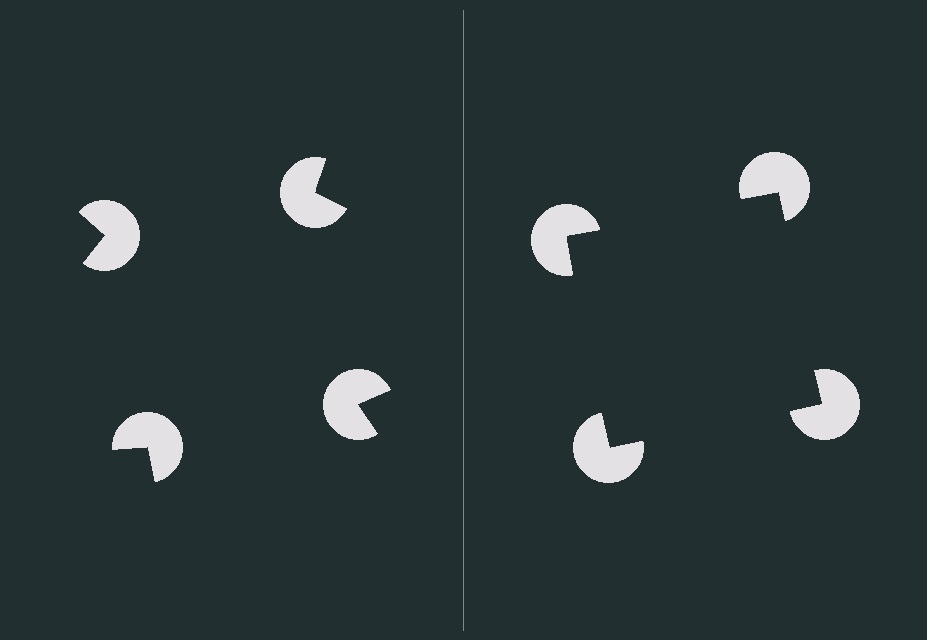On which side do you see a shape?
An illusory square appears on the right side. On the left side the wedge cuts are rotated, so no coherent shape forms.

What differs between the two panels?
The pac-man discs are positioned identically on both sides; only the wedge orientations differ. On the right they align to a square; on the left they are misaligned.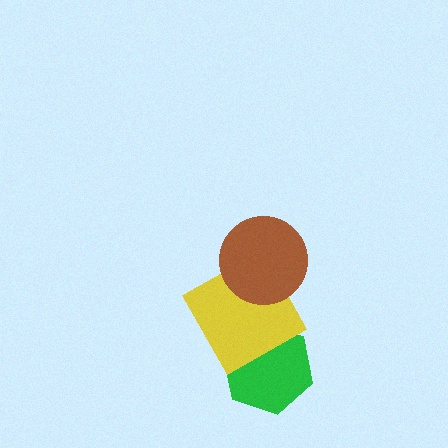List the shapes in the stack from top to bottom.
From top to bottom: the brown circle, the yellow square, the green hexagon.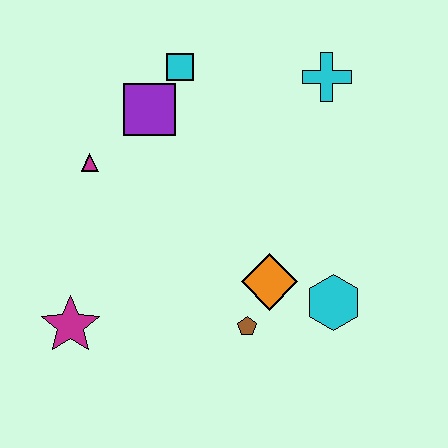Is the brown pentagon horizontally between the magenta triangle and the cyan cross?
Yes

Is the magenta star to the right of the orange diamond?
No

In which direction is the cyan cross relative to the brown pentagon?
The cyan cross is above the brown pentagon.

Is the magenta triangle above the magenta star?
Yes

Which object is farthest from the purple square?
The cyan hexagon is farthest from the purple square.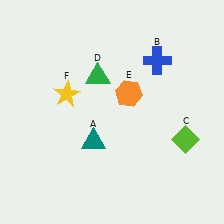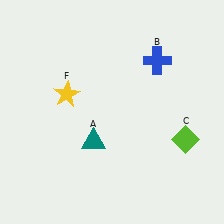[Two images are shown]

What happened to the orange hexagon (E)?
The orange hexagon (E) was removed in Image 2. It was in the top-right area of Image 1.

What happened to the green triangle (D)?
The green triangle (D) was removed in Image 2. It was in the top-left area of Image 1.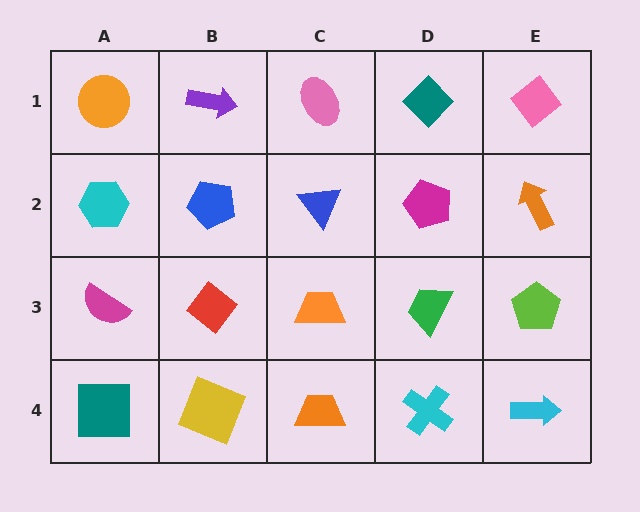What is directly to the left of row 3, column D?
An orange trapezoid.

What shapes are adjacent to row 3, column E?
An orange arrow (row 2, column E), a cyan arrow (row 4, column E), a green trapezoid (row 3, column D).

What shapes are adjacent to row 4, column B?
A red diamond (row 3, column B), a teal square (row 4, column A), an orange trapezoid (row 4, column C).